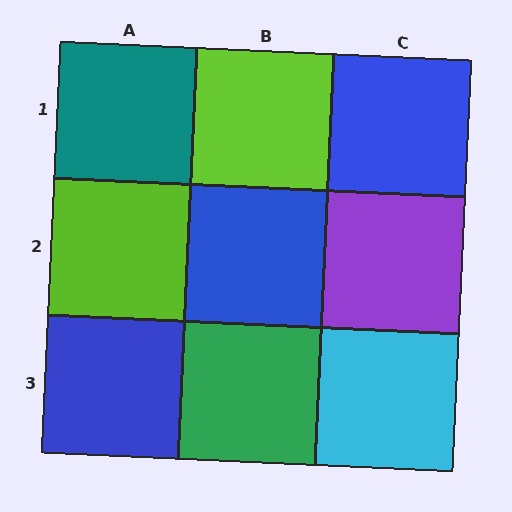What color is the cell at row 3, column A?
Blue.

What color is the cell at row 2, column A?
Lime.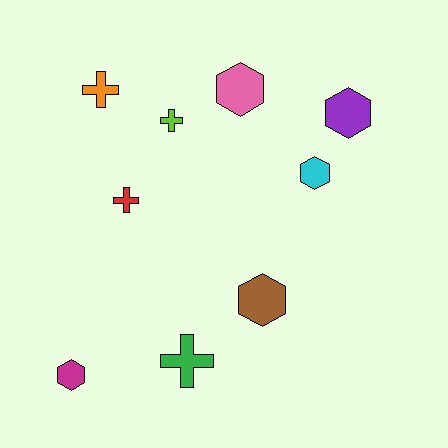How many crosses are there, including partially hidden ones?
There are 4 crosses.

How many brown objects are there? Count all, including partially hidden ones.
There is 1 brown object.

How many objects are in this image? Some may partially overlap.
There are 9 objects.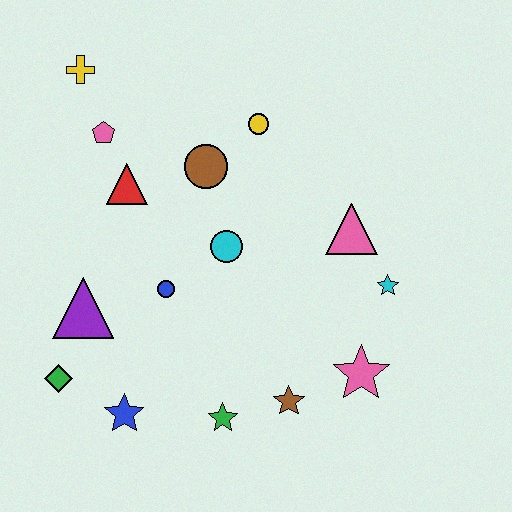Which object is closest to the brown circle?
The yellow circle is closest to the brown circle.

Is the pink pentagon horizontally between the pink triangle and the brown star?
No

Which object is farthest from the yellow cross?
The pink star is farthest from the yellow cross.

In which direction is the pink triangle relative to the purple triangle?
The pink triangle is to the right of the purple triangle.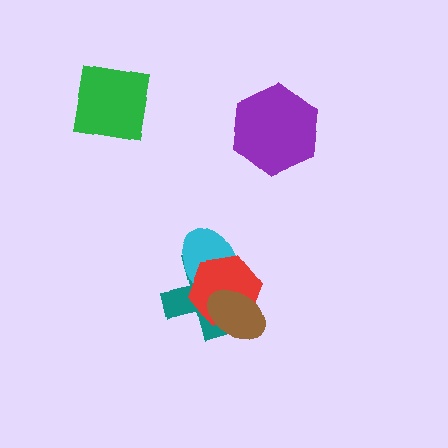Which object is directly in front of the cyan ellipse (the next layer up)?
The red hexagon is directly in front of the cyan ellipse.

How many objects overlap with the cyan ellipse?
3 objects overlap with the cyan ellipse.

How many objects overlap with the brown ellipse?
3 objects overlap with the brown ellipse.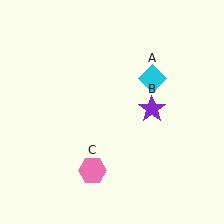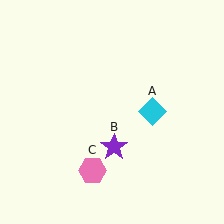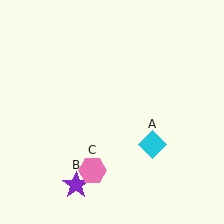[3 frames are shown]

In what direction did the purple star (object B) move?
The purple star (object B) moved down and to the left.